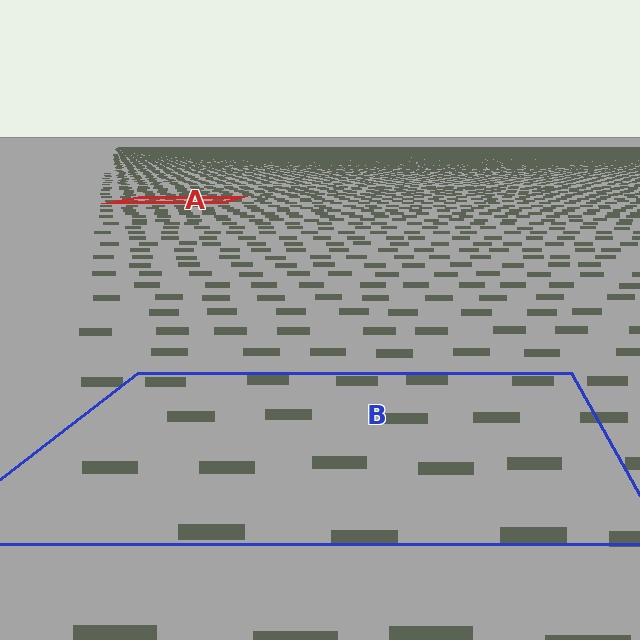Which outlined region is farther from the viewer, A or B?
Region A is farther from the viewer — the texture elements inside it appear smaller and more densely packed.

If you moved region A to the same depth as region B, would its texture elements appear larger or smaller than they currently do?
They would appear larger. At a closer depth, the same texture elements are projected at a bigger on-screen size.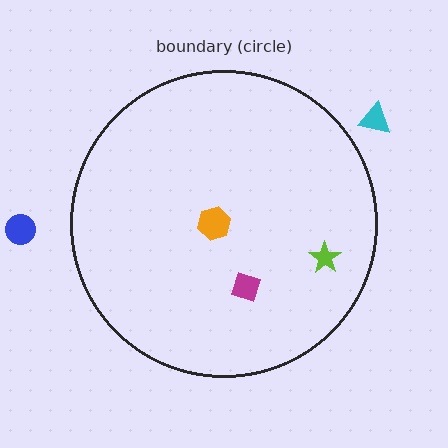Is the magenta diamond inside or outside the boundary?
Inside.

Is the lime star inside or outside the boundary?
Inside.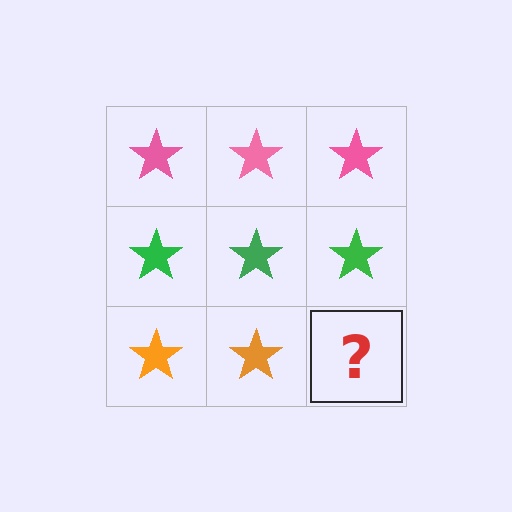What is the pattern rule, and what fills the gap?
The rule is that each row has a consistent color. The gap should be filled with an orange star.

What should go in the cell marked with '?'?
The missing cell should contain an orange star.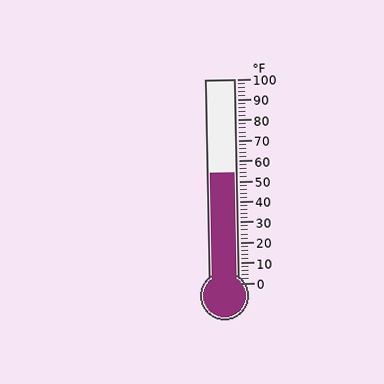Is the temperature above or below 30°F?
The temperature is above 30°F.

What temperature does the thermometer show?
The thermometer shows approximately 54°F.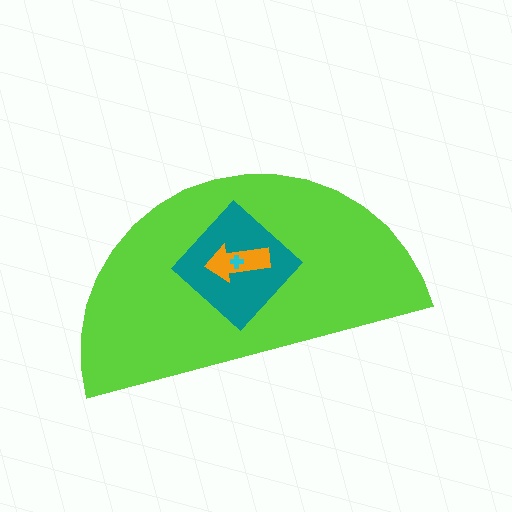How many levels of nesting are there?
4.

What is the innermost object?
The cyan cross.